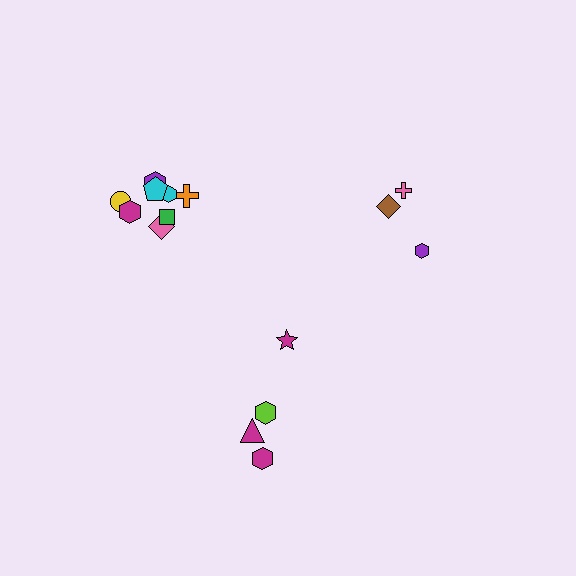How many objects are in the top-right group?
There are 3 objects.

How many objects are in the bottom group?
There are 4 objects.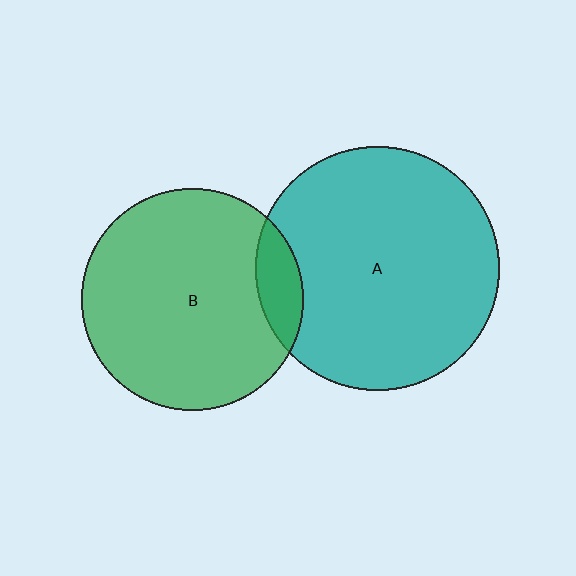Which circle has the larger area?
Circle A (teal).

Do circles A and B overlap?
Yes.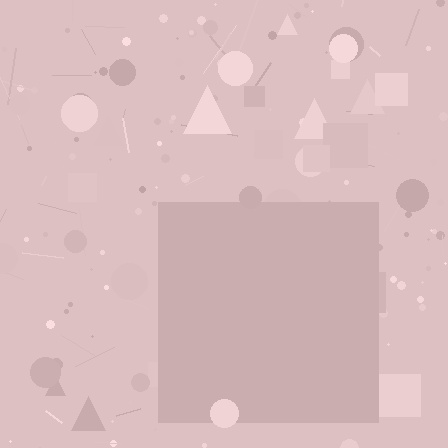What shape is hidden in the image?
A square is hidden in the image.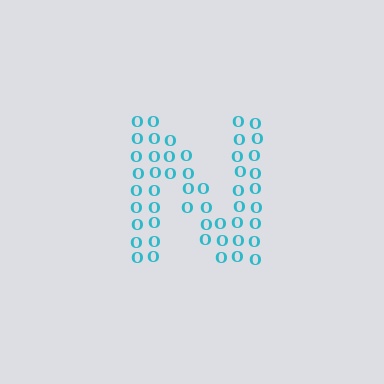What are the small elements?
The small elements are letter O's.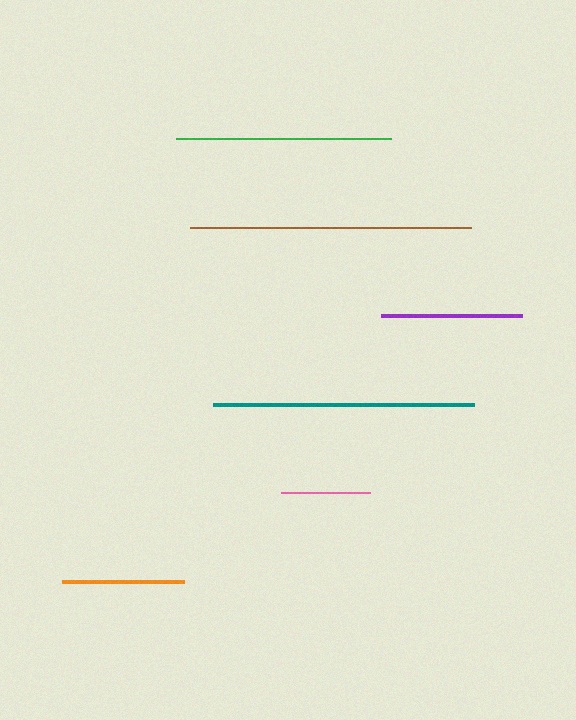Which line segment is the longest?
The brown line is the longest at approximately 281 pixels.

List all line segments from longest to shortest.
From longest to shortest: brown, teal, green, purple, orange, pink.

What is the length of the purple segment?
The purple segment is approximately 141 pixels long.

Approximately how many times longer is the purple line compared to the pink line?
The purple line is approximately 1.6 times the length of the pink line.